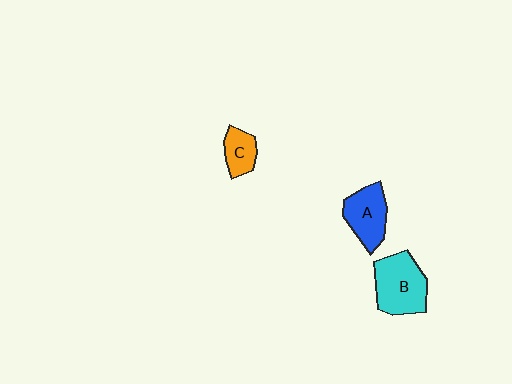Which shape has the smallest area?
Shape C (orange).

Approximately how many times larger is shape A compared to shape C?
Approximately 1.6 times.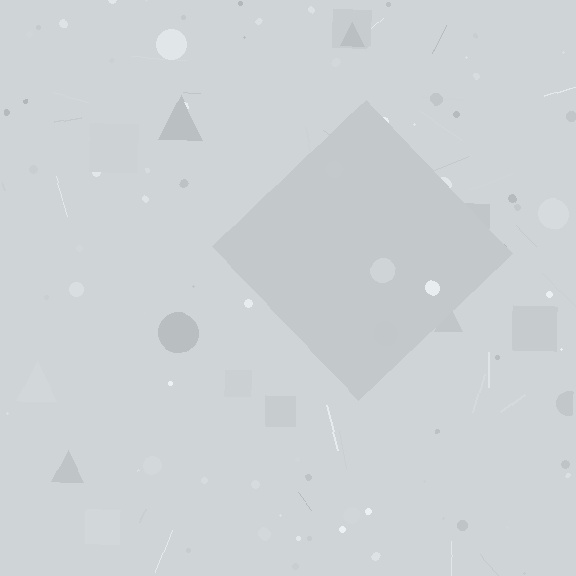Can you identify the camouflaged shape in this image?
The camouflaged shape is a diamond.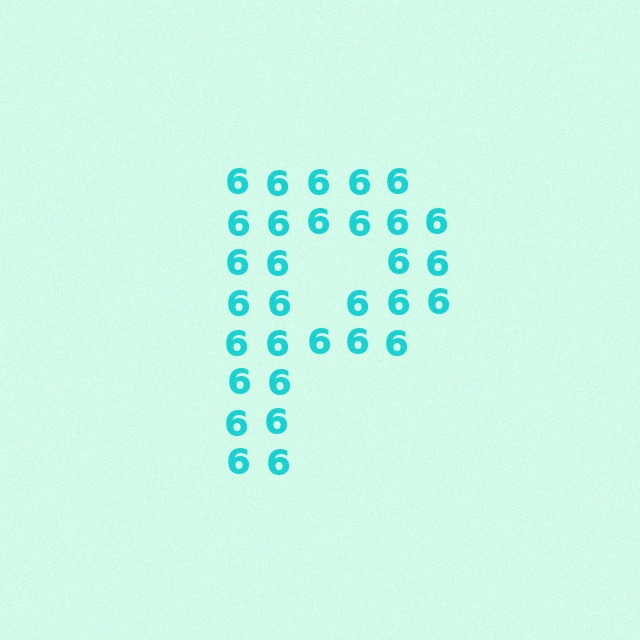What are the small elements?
The small elements are digit 6's.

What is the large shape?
The large shape is the letter P.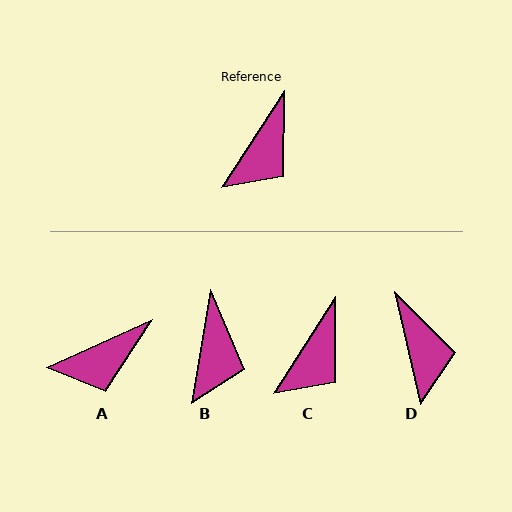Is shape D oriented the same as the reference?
No, it is off by about 46 degrees.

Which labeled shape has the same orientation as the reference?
C.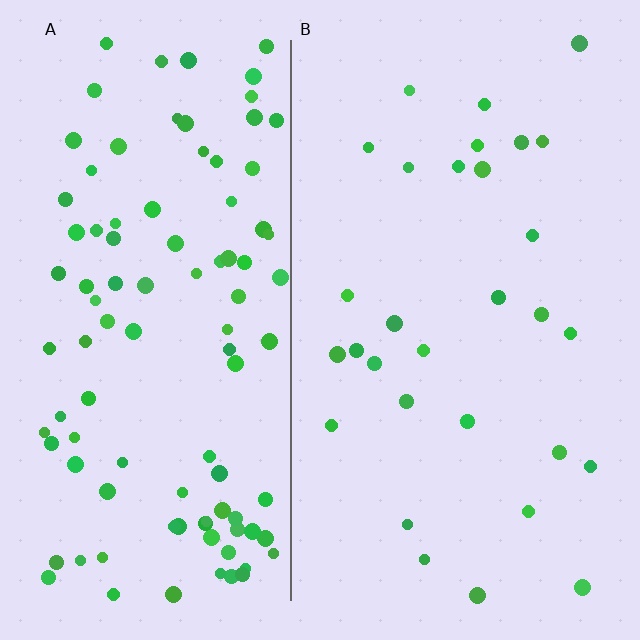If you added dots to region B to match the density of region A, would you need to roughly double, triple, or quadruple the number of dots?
Approximately triple.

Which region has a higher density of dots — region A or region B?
A (the left).